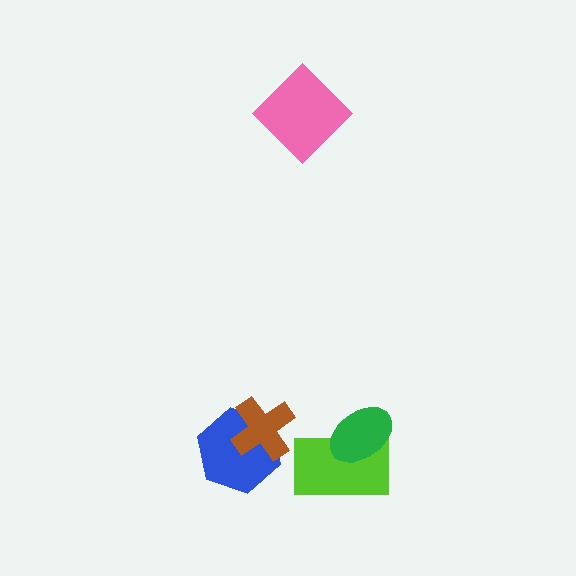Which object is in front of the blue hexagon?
The brown cross is in front of the blue hexagon.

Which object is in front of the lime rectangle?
The green ellipse is in front of the lime rectangle.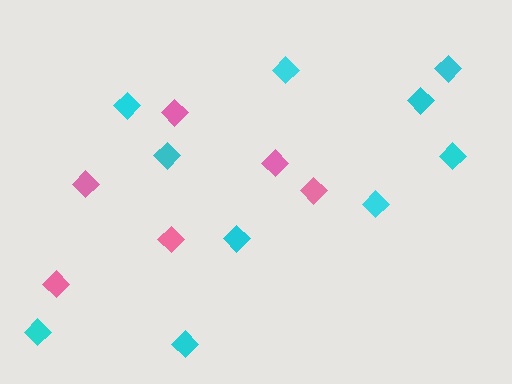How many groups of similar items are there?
There are 2 groups: one group of pink diamonds (6) and one group of cyan diamonds (10).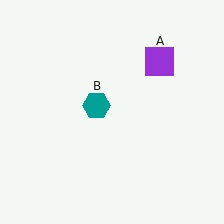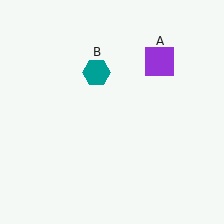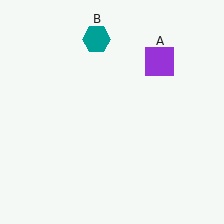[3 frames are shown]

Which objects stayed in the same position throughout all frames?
Purple square (object A) remained stationary.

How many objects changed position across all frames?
1 object changed position: teal hexagon (object B).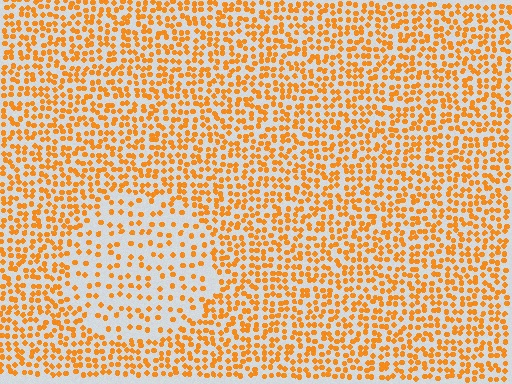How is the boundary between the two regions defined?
The boundary is defined by a change in element density (approximately 2.1x ratio). All elements are the same color, size, and shape.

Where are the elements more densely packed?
The elements are more densely packed outside the circle boundary.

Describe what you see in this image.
The image contains small orange elements arranged at two different densities. A circle-shaped region is visible where the elements are less densely packed than the surrounding area.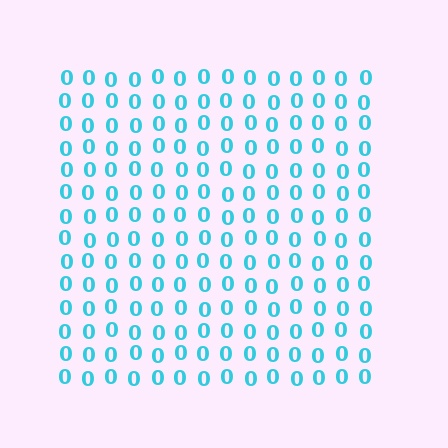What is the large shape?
The large shape is a square.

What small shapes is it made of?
It is made of small digit 0's.